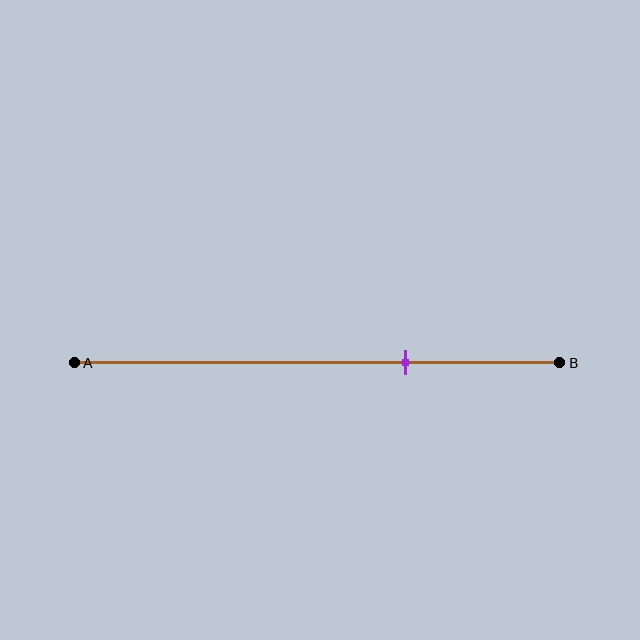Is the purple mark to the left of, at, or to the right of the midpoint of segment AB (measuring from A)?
The purple mark is to the right of the midpoint of segment AB.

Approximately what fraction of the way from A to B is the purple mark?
The purple mark is approximately 70% of the way from A to B.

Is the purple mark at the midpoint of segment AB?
No, the mark is at about 70% from A, not at the 50% midpoint.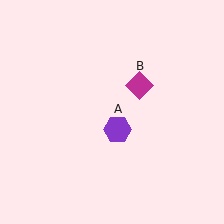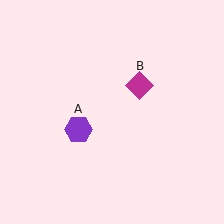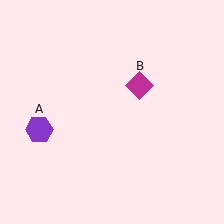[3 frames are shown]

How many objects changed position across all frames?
1 object changed position: purple hexagon (object A).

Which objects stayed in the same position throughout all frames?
Magenta diamond (object B) remained stationary.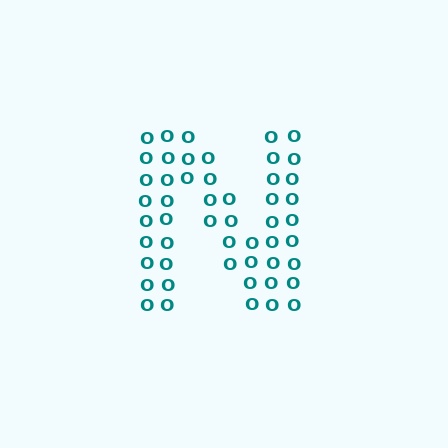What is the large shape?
The large shape is the letter N.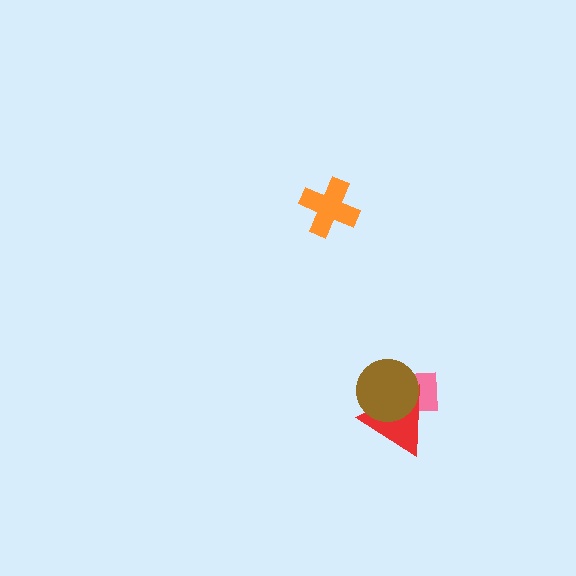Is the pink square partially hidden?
Yes, it is partially covered by another shape.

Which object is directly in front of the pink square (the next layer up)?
The red triangle is directly in front of the pink square.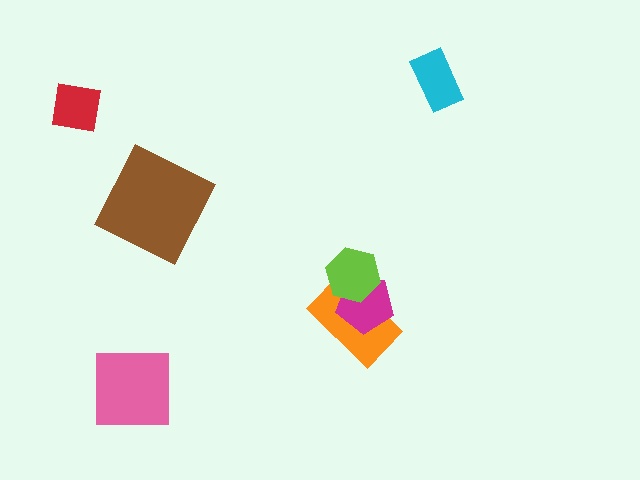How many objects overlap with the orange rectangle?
2 objects overlap with the orange rectangle.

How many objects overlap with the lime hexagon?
2 objects overlap with the lime hexagon.